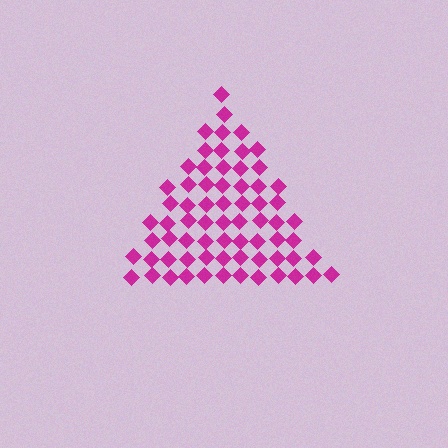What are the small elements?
The small elements are diamonds.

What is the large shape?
The large shape is a triangle.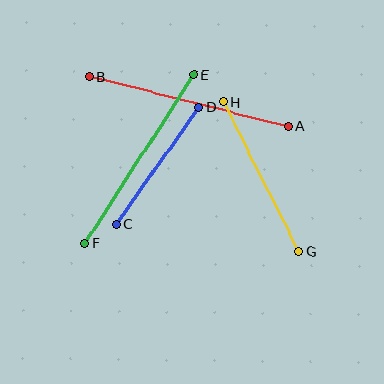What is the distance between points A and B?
The distance is approximately 204 pixels.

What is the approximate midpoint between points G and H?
The midpoint is at approximately (261, 177) pixels.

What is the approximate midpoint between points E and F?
The midpoint is at approximately (139, 159) pixels.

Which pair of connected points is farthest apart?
Points A and B are farthest apart.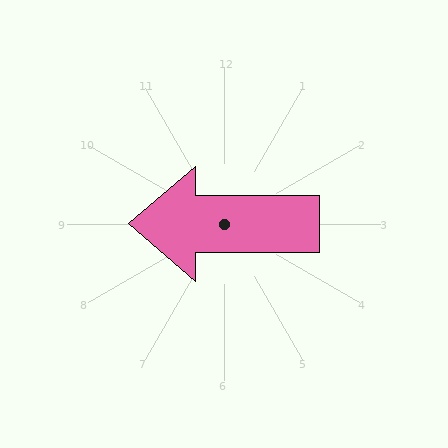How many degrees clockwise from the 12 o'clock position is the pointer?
Approximately 270 degrees.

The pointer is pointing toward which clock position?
Roughly 9 o'clock.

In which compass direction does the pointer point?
West.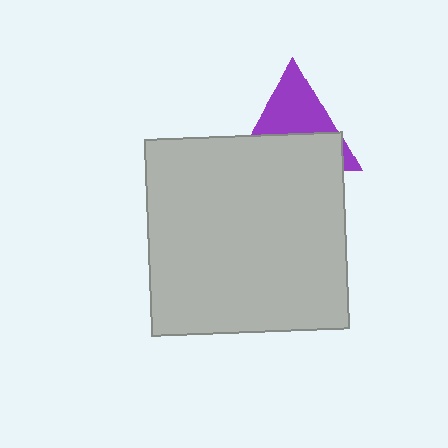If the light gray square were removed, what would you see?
You would see the complete purple triangle.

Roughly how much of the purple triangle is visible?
About half of it is visible (roughly 47%).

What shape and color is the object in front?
The object in front is a light gray square.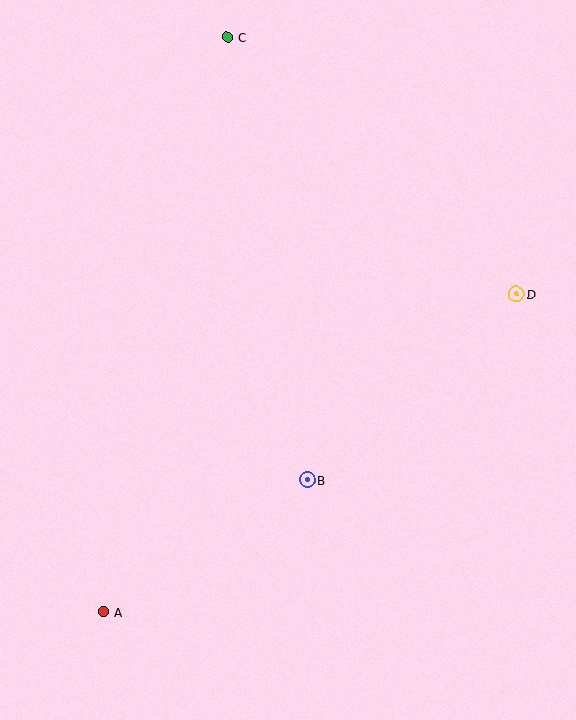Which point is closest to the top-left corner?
Point C is closest to the top-left corner.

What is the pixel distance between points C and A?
The distance between C and A is 588 pixels.